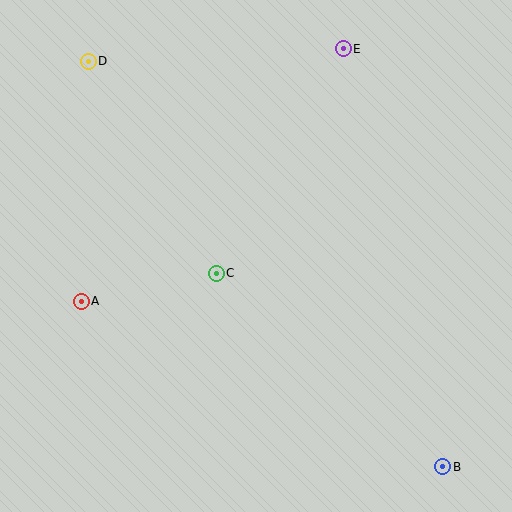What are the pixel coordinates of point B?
Point B is at (443, 467).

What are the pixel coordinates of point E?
Point E is at (343, 49).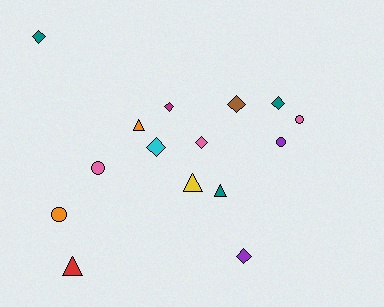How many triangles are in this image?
There are 4 triangles.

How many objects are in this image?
There are 15 objects.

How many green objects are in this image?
There are no green objects.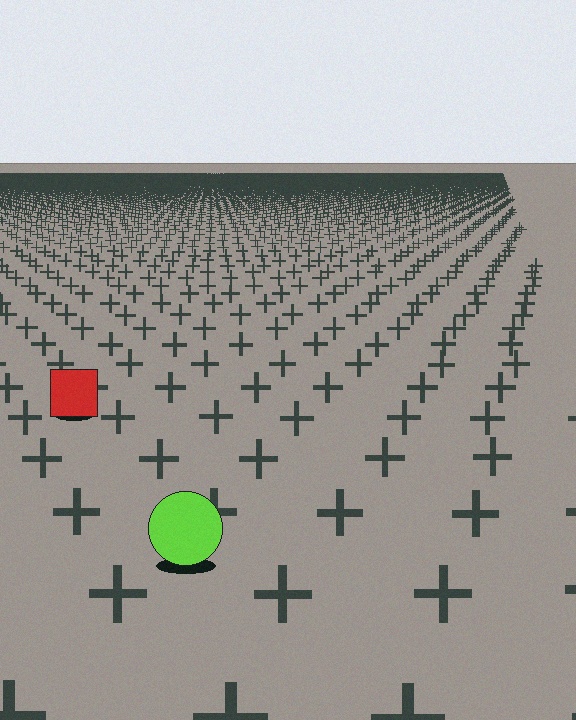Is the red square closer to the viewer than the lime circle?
No. The lime circle is closer — you can tell from the texture gradient: the ground texture is coarser near it.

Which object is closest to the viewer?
The lime circle is closest. The texture marks near it are larger and more spread out.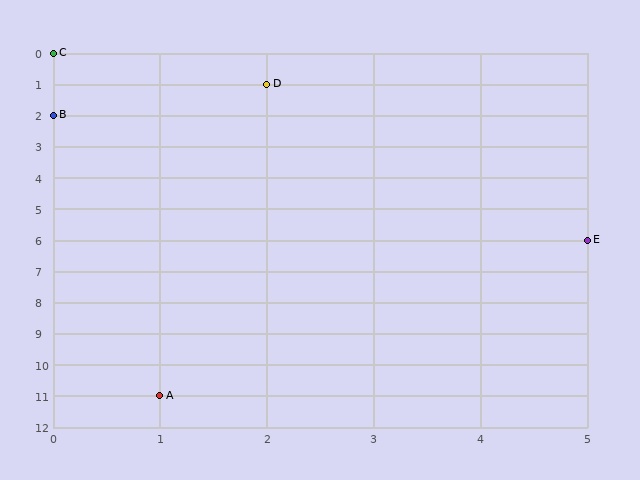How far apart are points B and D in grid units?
Points B and D are 2 columns and 1 row apart (about 2.2 grid units diagonally).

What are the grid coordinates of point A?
Point A is at grid coordinates (1, 11).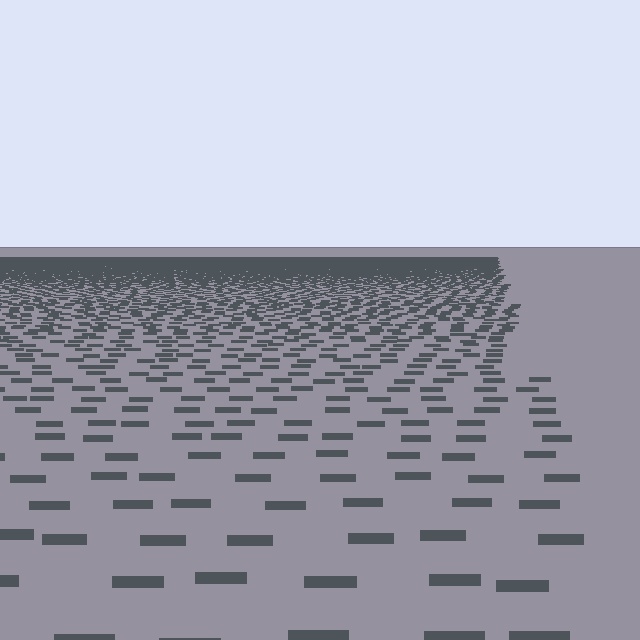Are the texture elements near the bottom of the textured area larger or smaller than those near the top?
Larger. Near the bottom, elements are closer to the viewer and appear at a bigger on-screen size.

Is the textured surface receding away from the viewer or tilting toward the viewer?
The surface is receding away from the viewer. Texture elements get smaller and denser toward the top.